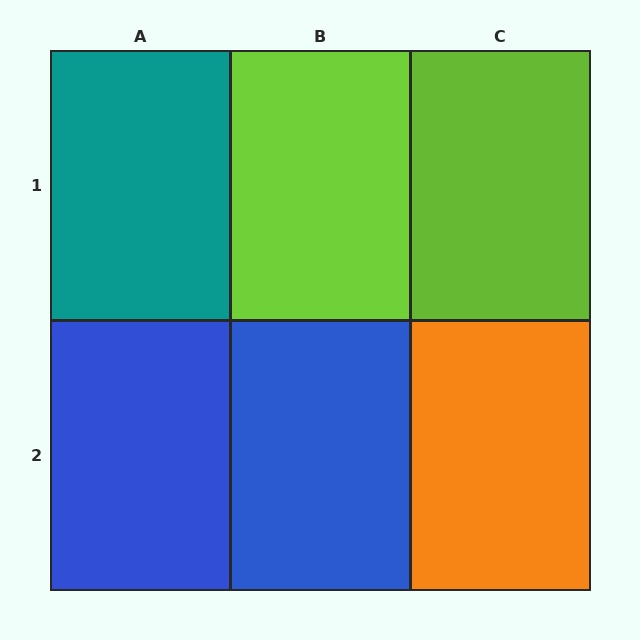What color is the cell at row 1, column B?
Lime.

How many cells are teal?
1 cell is teal.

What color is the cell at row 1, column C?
Lime.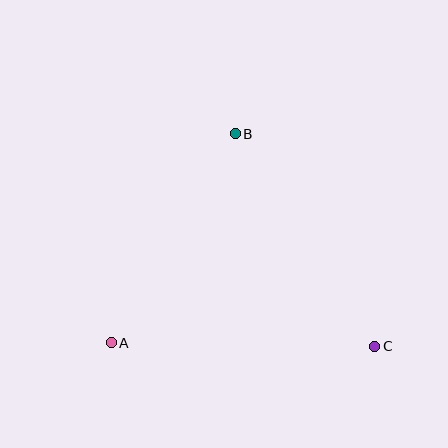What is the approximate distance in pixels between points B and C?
The distance between B and C is approximately 254 pixels.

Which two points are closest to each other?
Points A and B are closest to each other.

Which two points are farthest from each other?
Points A and C are farthest from each other.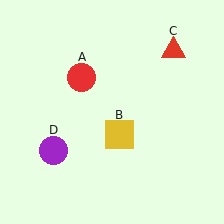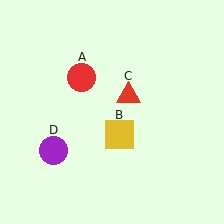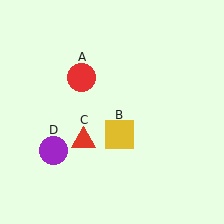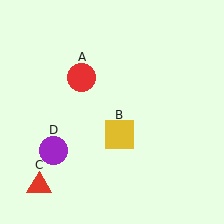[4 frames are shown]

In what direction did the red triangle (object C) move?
The red triangle (object C) moved down and to the left.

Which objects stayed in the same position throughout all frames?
Red circle (object A) and yellow square (object B) and purple circle (object D) remained stationary.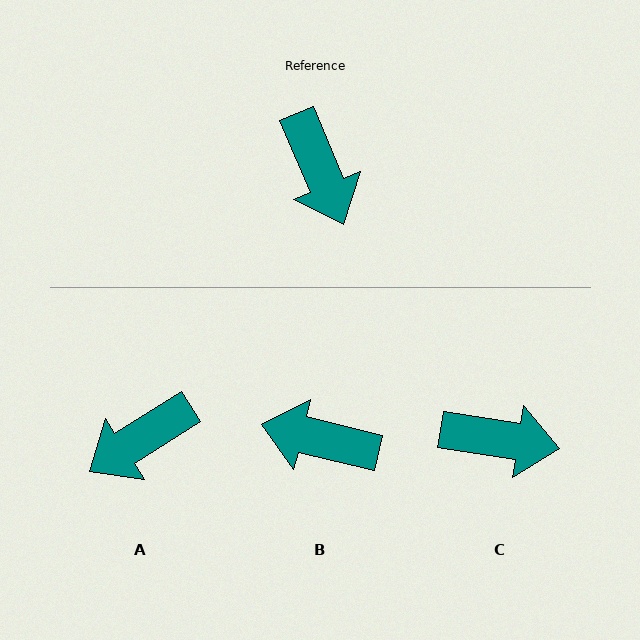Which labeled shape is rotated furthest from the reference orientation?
B, about 126 degrees away.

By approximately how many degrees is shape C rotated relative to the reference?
Approximately 58 degrees counter-clockwise.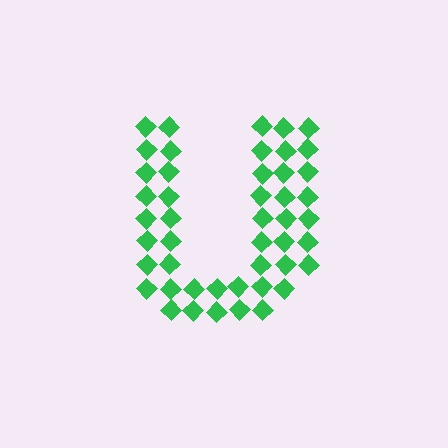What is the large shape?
The large shape is the letter U.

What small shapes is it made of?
It is made of small diamonds.